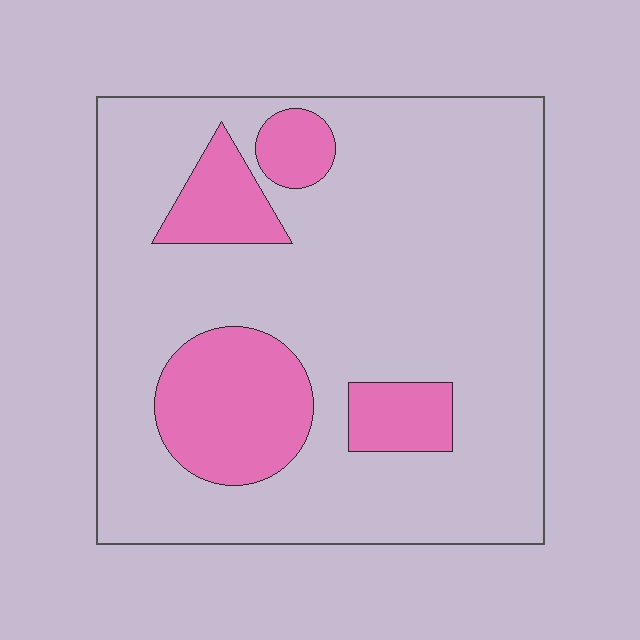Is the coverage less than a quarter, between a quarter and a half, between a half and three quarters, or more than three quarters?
Less than a quarter.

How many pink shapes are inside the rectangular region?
4.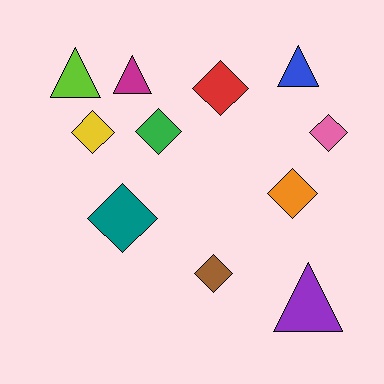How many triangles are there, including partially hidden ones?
There are 4 triangles.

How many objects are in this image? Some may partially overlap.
There are 11 objects.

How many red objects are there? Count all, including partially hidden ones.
There is 1 red object.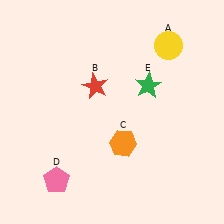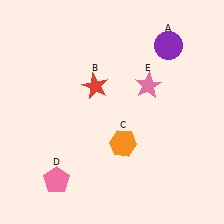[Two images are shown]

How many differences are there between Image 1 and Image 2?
There are 2 differences between the two images.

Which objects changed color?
A changed from yellow to purple. E changed from green to pink.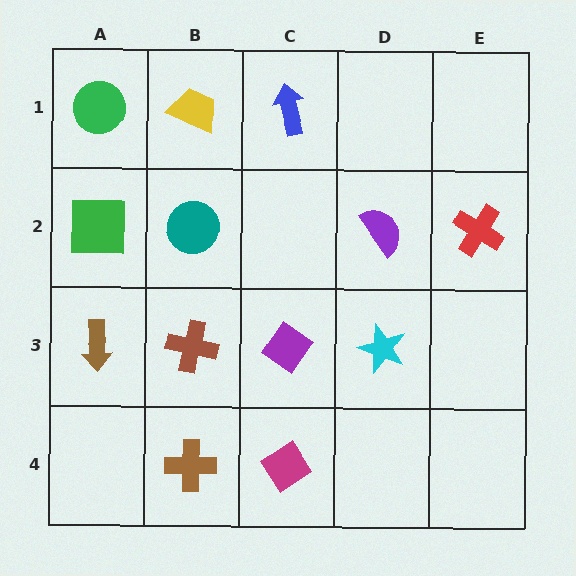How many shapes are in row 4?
2 shapes.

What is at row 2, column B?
A teal circle.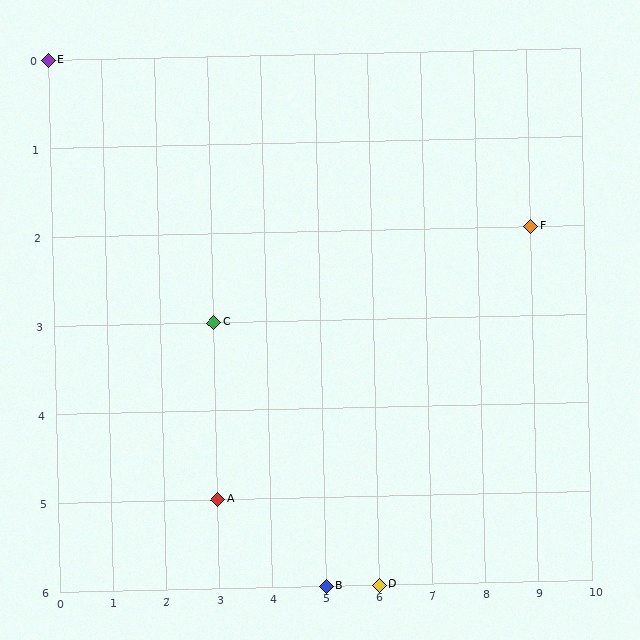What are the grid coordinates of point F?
Point F is at grid coordinates (9, 2).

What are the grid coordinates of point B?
Point B is at grid coordinates (5, 6).